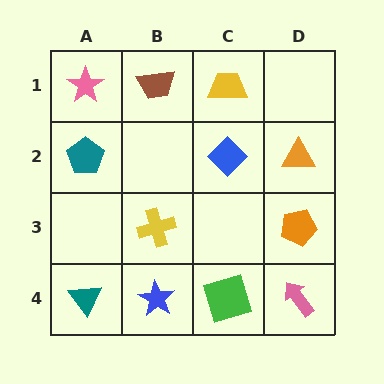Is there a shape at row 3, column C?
No, that cell is empty.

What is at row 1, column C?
A yellow trapezoid.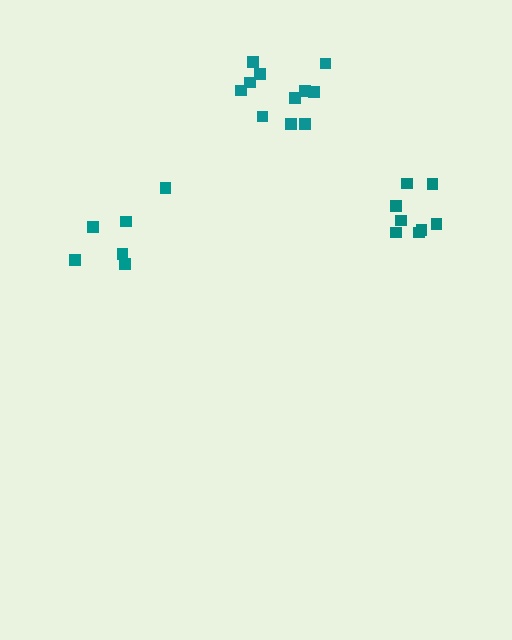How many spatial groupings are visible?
There are 3 spatial groupings.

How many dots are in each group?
Group 1: 6 dots, Group 2: 11 dots, Group 3: 8 dots (25 total).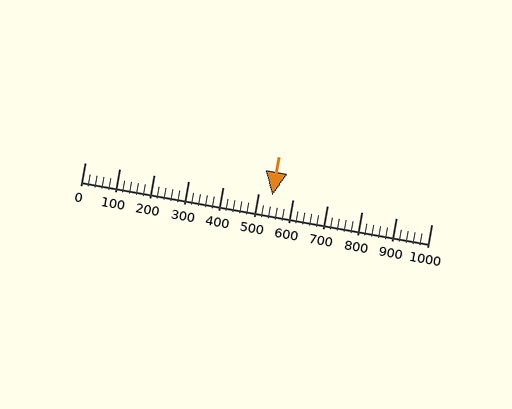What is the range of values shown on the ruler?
The ruler shows values from 0 to 1000.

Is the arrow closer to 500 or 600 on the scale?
The arrow is closer to 500.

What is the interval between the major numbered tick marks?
The major tick marks are spaced 100 units apart.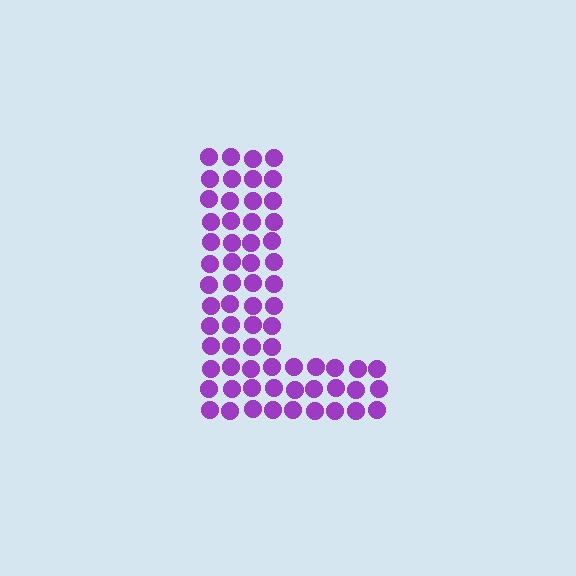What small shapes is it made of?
It is made of small circles.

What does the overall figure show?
The overall figure shows the letter L.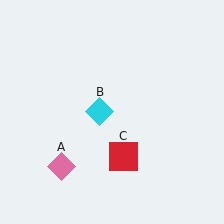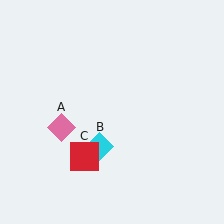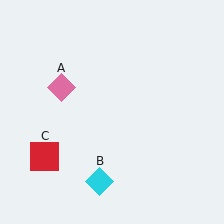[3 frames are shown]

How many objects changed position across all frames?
3 objects changed position: pink diamond (object A), cyan diamond (object B), red square (object C).